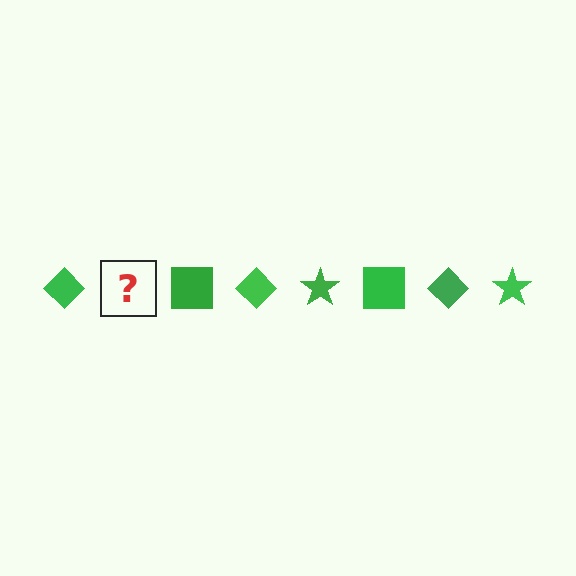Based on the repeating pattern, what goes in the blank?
The blank should be a green star.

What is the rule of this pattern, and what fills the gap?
The rule is that the pattern cycles through diamond, star, square shapes in green. The gap should be filled with a green star.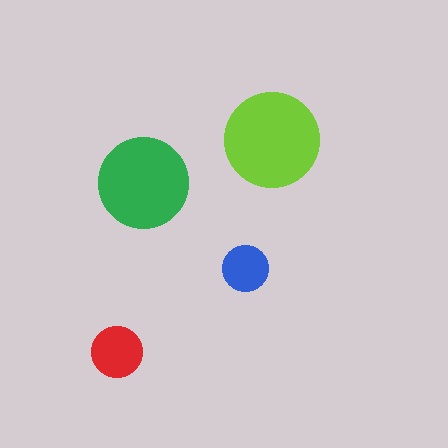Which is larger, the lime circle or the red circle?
The lime one.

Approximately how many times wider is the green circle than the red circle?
About 2 times wider.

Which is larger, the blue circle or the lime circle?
The lime one.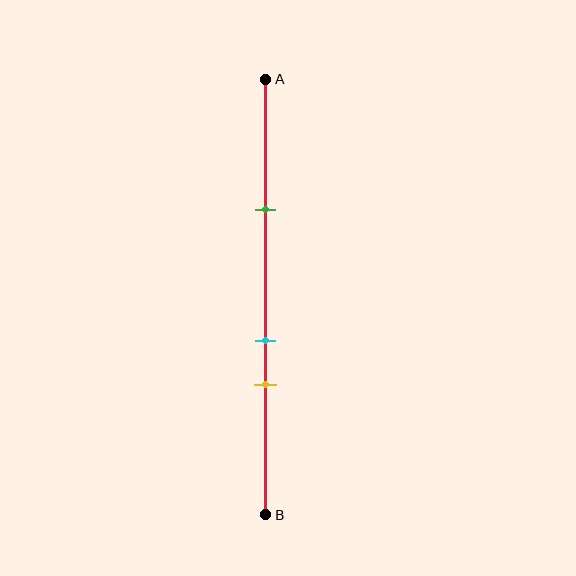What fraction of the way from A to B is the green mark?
The green mark is approximately 30% (0.3) of the way from A to B.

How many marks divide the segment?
There are 3 marks dividing the segment.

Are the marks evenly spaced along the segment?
No, the marks are not evenly spaced.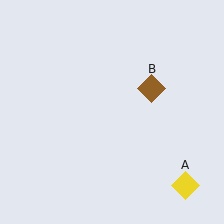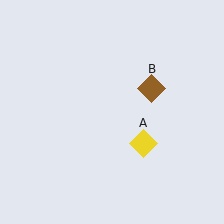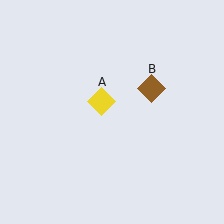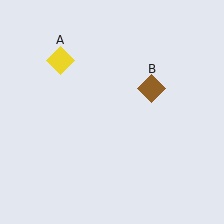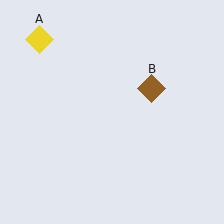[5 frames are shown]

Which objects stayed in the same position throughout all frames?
Brown diamond (object B) remained stationary.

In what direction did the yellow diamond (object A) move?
The yellow diamond (object A) moved up and to the left.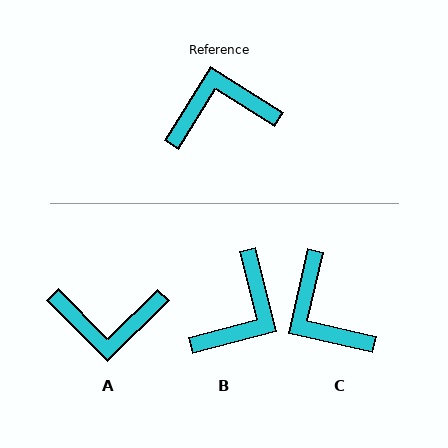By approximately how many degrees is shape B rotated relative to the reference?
Approximately 134 degrees clockwise.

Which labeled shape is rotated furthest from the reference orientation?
A, about 167 degrees away.